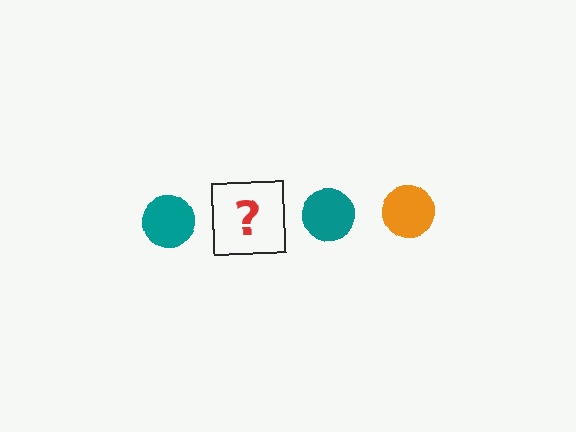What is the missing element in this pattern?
The missing element is an orange circle.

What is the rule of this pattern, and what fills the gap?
The rule is that the pattern cycles through teal, orange circles. The gap should be filled with an orange circle.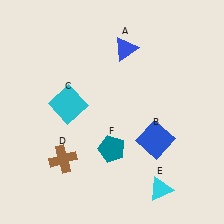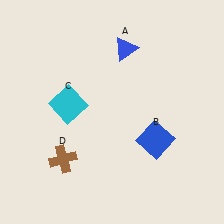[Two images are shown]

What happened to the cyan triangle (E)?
The cyan triangle (E) was removed in Image 2. It was in the bottom-right area of Image 1.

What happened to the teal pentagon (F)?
The teal pentagon (F) was removed in Image 2. It was in the bottom-left area of Image 1.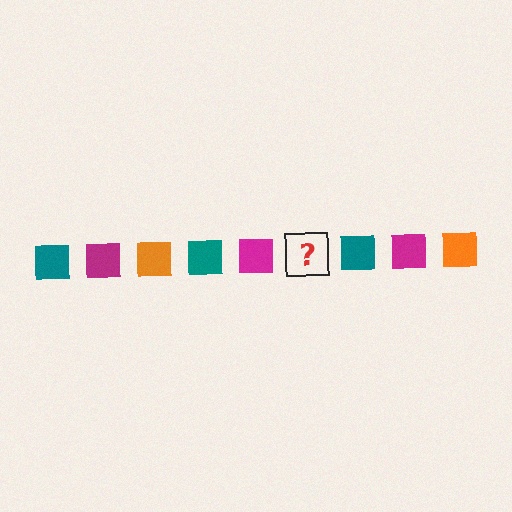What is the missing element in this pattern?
The missing element is an orange square.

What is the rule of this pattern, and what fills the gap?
The rule is that the pattern cycles through teal, magenta, orange squares. The gap should be filled with an orange square.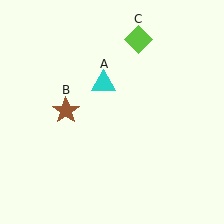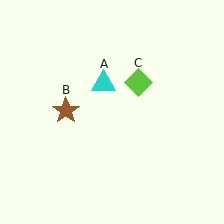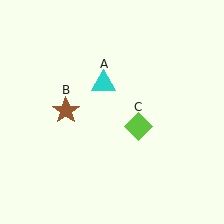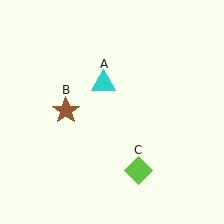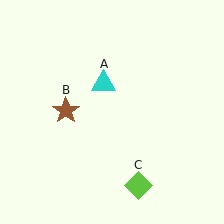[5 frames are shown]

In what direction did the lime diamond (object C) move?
The lime diamond (object C) moved down.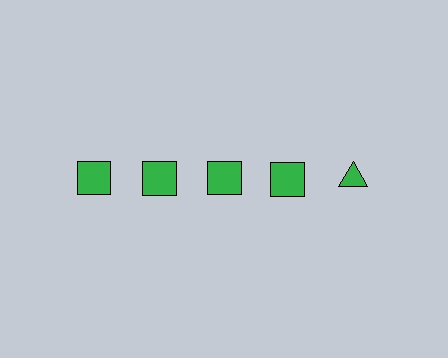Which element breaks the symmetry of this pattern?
The green triangle in the top row, rightmost column breaks the symmetry. All other shapes are green squares.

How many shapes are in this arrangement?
There are 5 shapes arranged in a grid pattern.